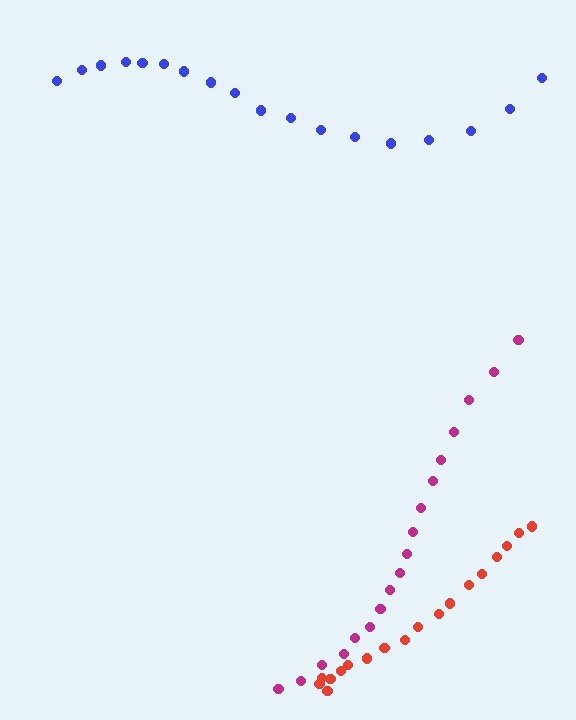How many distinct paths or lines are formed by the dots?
There are 3 distinct paths.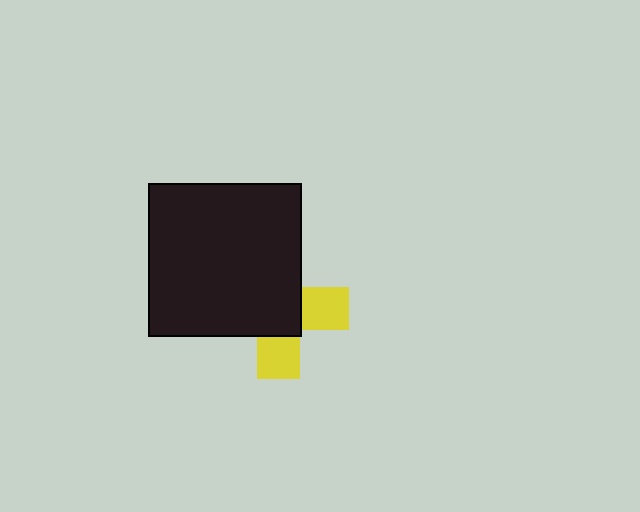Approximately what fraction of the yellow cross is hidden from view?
Roughly 63% of the yellow cross is hidden behind the black square.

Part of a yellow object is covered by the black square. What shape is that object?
It is a cross.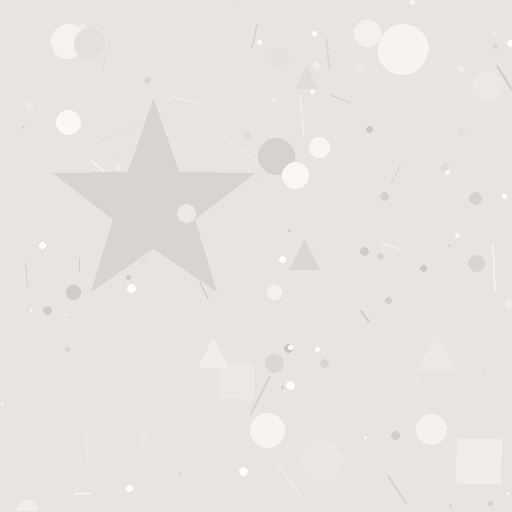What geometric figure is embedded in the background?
A star is embedded in the background.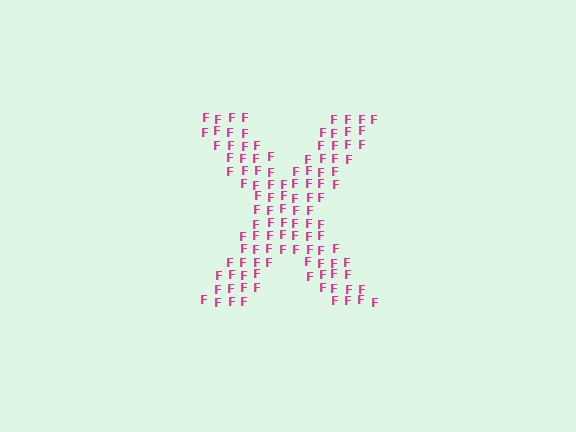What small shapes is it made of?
It is made of small letter F's.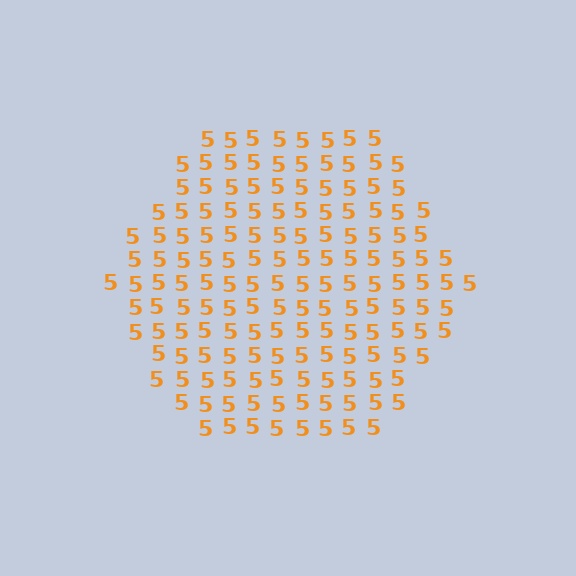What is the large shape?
The large shape is a hexagon.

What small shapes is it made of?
It is made of small digit 5's.